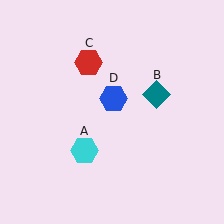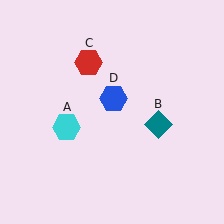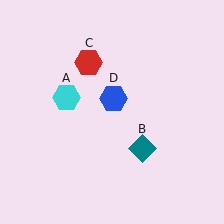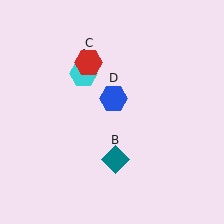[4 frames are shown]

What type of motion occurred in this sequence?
The cyan hexagon (object A), teal diamond (object B) rotated clockwise around the center of the scene.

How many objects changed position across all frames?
2 objects changed position: cyan hexagon (object A), teal diamond (object B).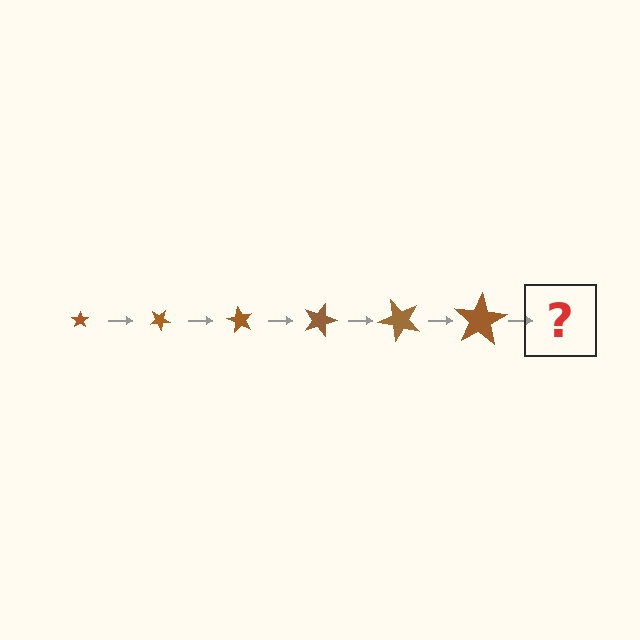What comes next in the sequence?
The next element should be a star, larger than the previous one and rotated 180 degrees from the start.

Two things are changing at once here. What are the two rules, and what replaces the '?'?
The two rules are that the star grows larger each step and it rotates 30 degrees each step. The '?' should be a star, larger than the previous one and rotated 180 degrees from the start.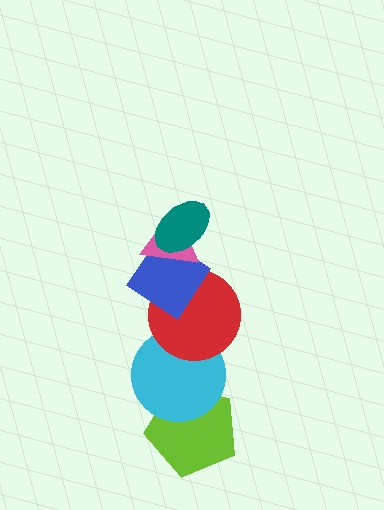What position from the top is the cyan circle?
The cyan circle is 5th from the top.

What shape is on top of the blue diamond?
The pink triangle is on top of the blue diamond.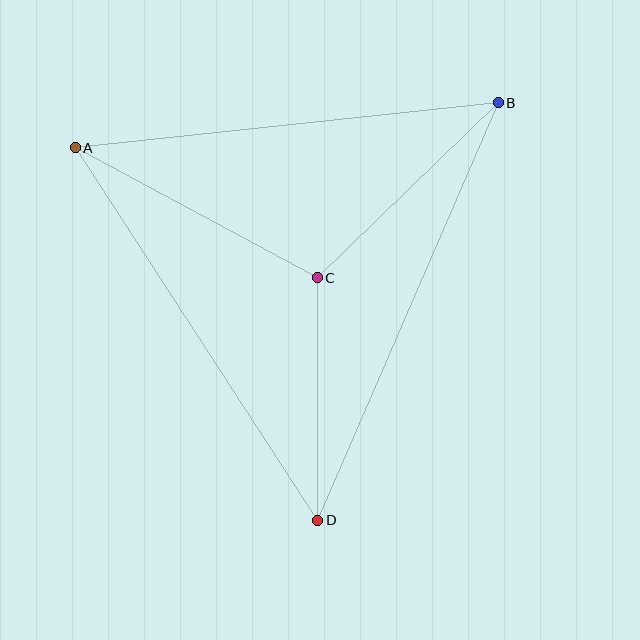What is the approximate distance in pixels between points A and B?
The distance between A and B is approximately 425 pixels.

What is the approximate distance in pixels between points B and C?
The distance between B and C is approximately 252 pixels.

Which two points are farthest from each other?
Points B and D are farthest from each other.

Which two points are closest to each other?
Points C and D are closest to each other.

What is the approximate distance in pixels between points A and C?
The distance between A and C is approximately 275 pixels.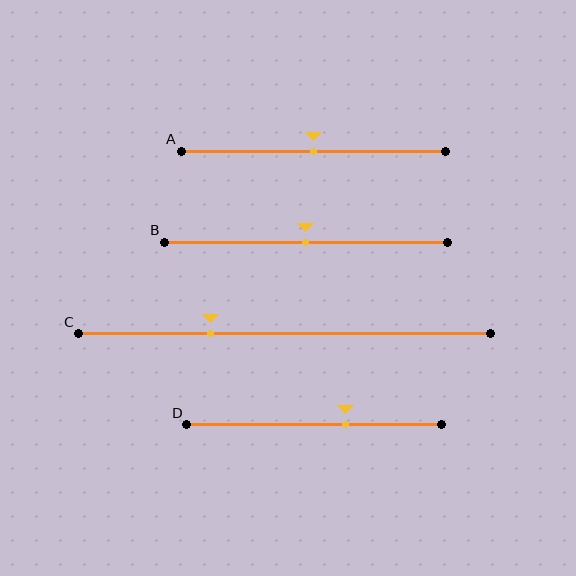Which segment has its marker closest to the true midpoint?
Segment A has its marker closest to the true midpoint.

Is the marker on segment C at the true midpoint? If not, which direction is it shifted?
No, the marker on segment C is shifted to the left by about 18% of the segment length.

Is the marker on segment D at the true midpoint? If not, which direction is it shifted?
No, the marker on segment D is shifted to the right by about 12% of the segment length.